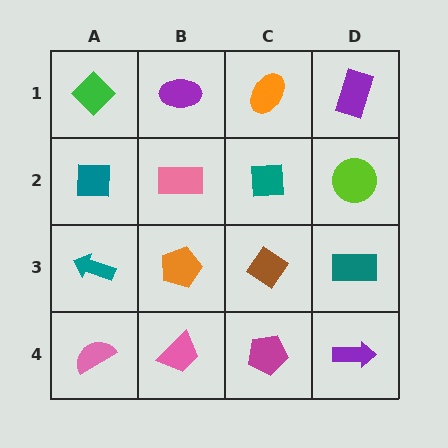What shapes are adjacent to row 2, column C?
An orange ellipse (row 1, column C), a brown diamond (row 3, column C), a pink rectangle (row 2, column B), a lime circle (row 2, column D).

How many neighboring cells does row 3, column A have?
3.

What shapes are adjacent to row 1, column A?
A teal square (row 2, column A), a purple ellipse (row 1, column B).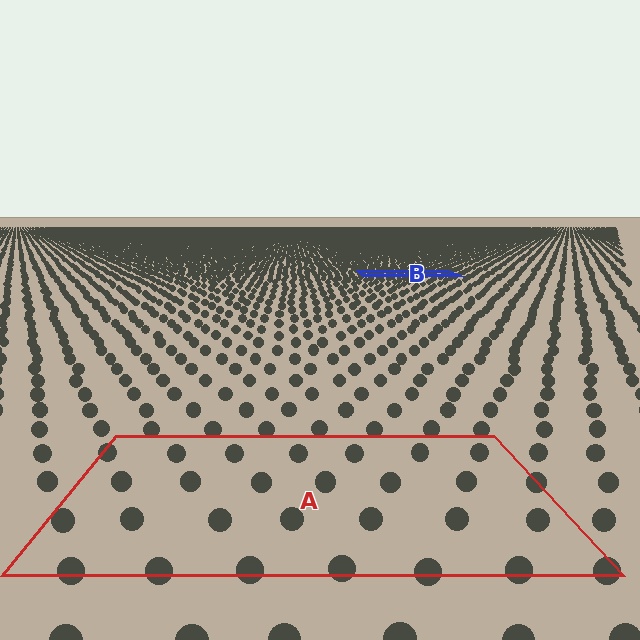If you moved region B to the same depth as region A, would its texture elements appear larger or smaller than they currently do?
They would appear larger. At a closer depth, the same texture elements are projected at a bigger on-screen size.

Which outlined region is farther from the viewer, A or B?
Region B is farther from the viewer — the texture elements inside it appear smaller and more densely packed.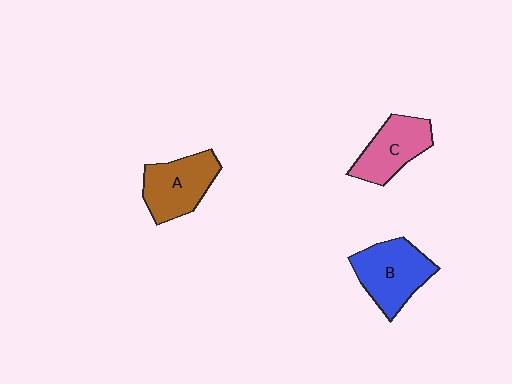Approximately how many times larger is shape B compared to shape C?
Approximately 1.2 times.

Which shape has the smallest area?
Shape C (pink).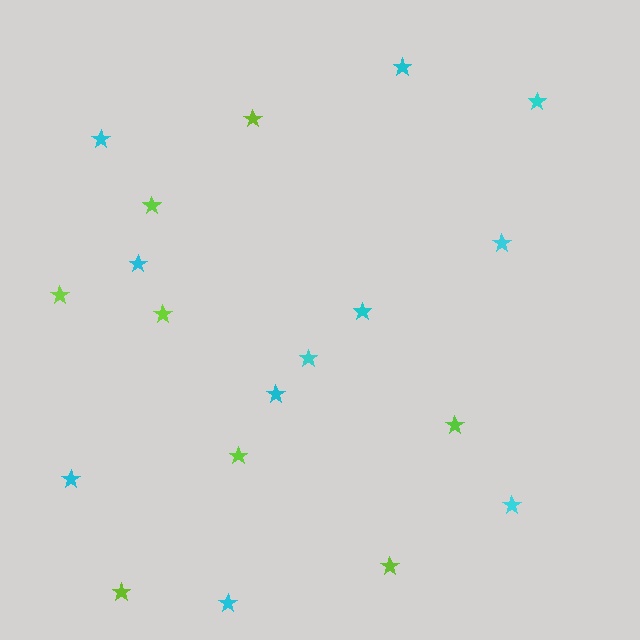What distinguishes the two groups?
There are 2 groups: one group of lime stars (8) and one group of cyan stars (11).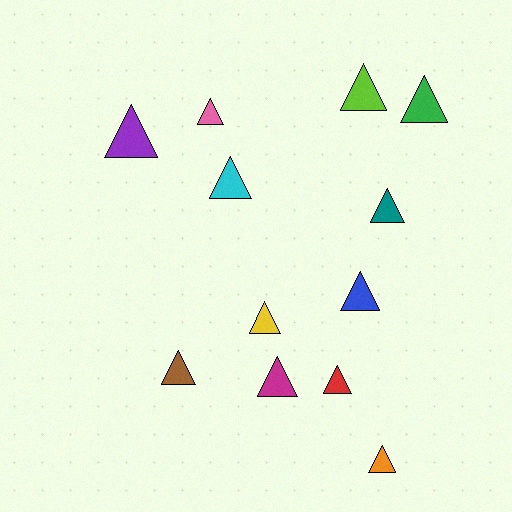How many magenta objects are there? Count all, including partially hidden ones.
There is 1 magenta object.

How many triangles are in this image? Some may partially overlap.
There are 12 triangles.